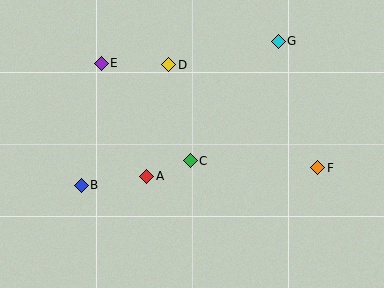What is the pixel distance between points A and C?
The distance between A and C is 46 pixels.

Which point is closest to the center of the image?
Point C at (190, 161) is closest to the center.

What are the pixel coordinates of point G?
Point G is at (278, 41).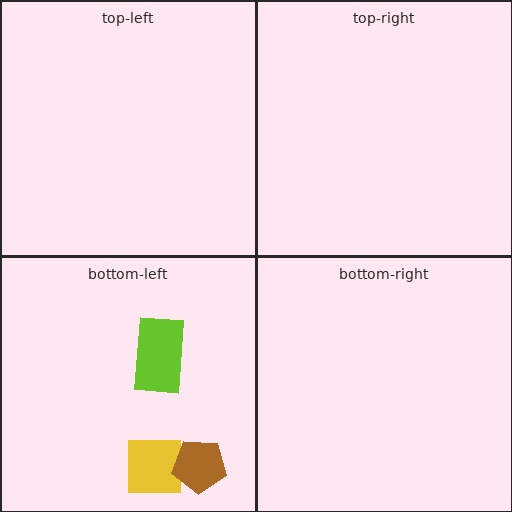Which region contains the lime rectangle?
The bottom-left region.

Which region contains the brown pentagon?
The bottom-left region.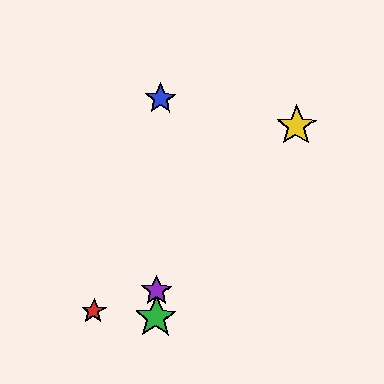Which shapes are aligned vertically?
The blue star, the green star, the purple star are aligned vertically.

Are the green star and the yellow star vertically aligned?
No, the green star is at x≈156 and the yellow star is at x≈296.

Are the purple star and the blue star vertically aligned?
Yes, both are at x≈156.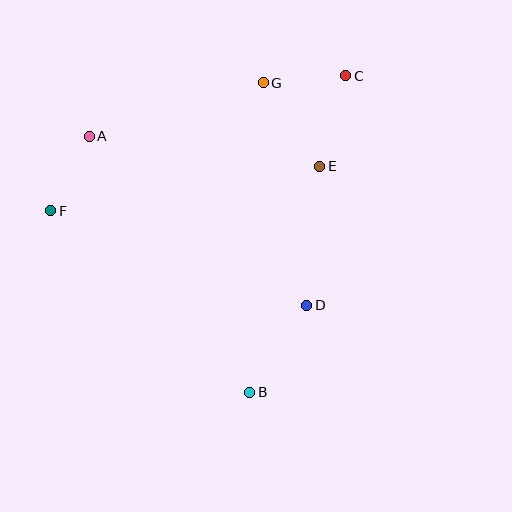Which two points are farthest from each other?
Points B and C are farthest from each other.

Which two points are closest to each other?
Points C and G are closest to each other.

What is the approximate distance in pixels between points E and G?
The distance between E and G is approximately 101 pixels.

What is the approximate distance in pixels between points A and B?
The distance between A and B is approximately 302 pixels.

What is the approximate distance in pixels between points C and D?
The distance between C and D is approximately 233 pixels.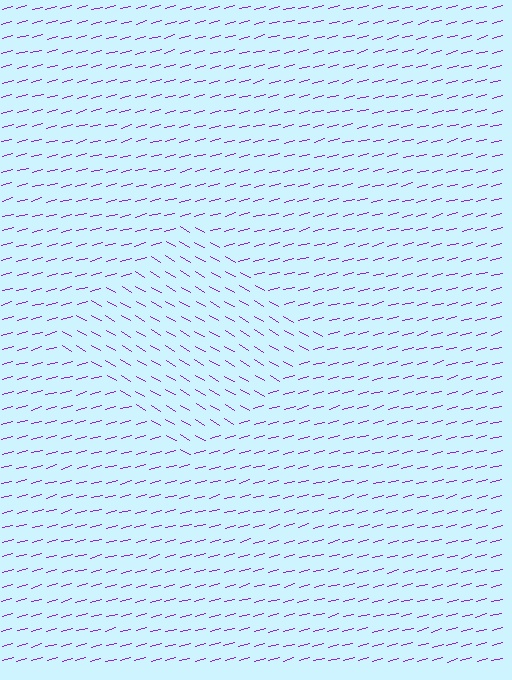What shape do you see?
I see a diamond.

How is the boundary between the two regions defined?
The boundary is defined purely by a change in line orientation (approximately 45 degrees difference). All lines are the same color and thickness.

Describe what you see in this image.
The image is filled with small purple line segments. A diamond region in the image has lines oriented differently from the surrounding lines, creating a visible texture boundary.